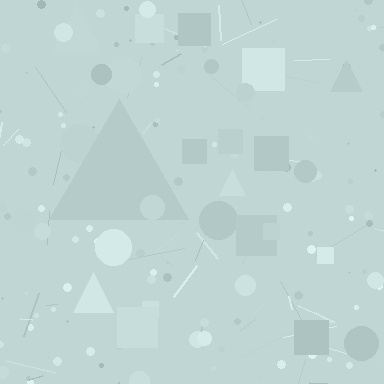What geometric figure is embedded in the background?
A triangle is embedded in the background.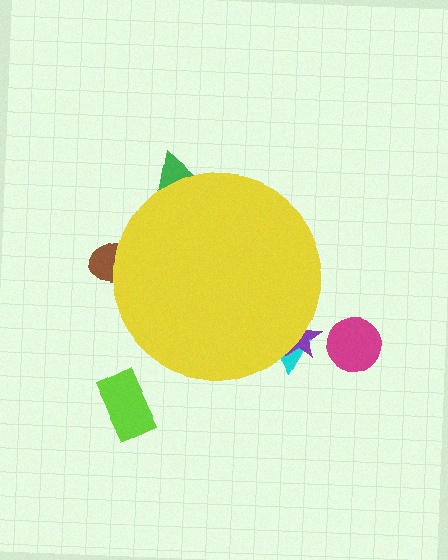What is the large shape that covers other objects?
A yellow circle.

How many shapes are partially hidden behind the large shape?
4 shapes are partially hidden.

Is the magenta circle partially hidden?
No, the magenta circle is fully visible.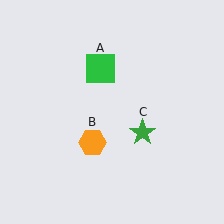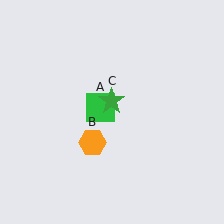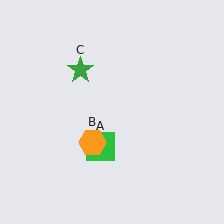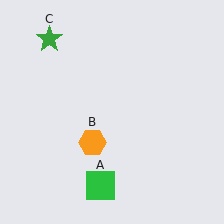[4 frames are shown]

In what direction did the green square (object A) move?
The green square (object A) moved down.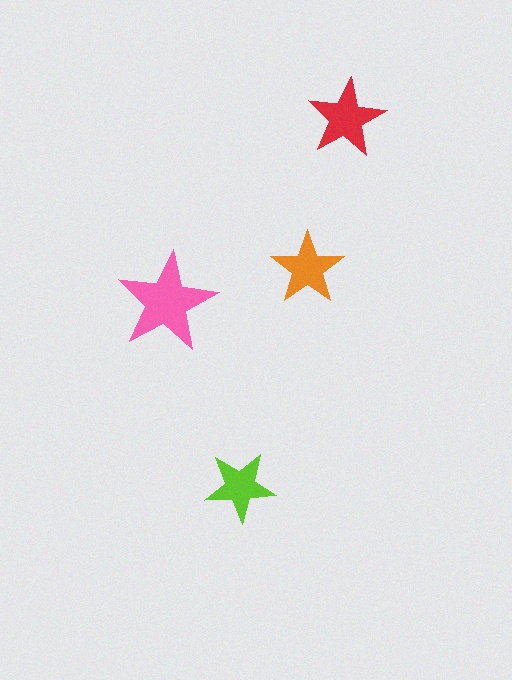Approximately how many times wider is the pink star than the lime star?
About 1.5 times wider.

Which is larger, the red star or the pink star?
The pink one.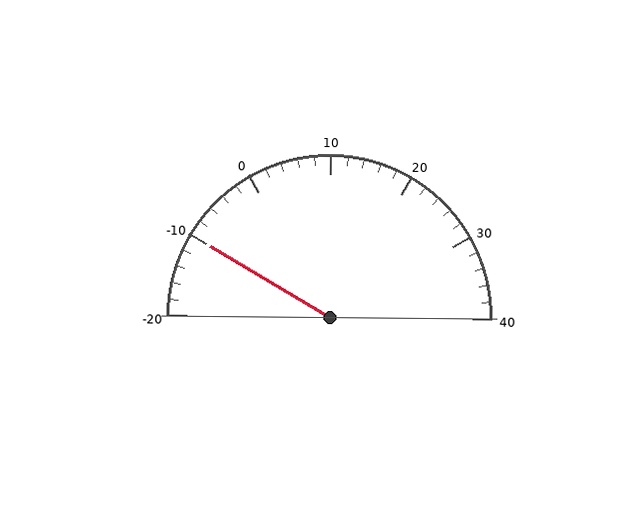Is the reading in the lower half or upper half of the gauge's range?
The reading is in the lower half of the range (-20 to 40).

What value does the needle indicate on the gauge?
The needle indicates approximately -10.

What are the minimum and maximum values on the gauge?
The gauge ranges from -20 to 40.